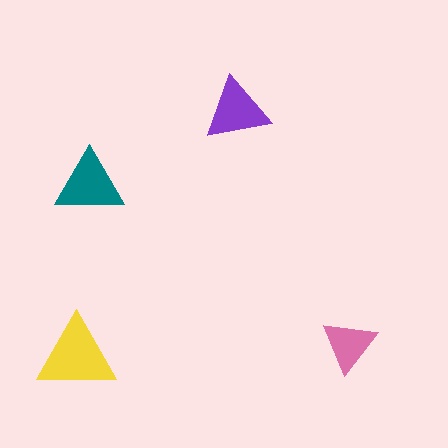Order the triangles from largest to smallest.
the yellow one, the teal one, the purple one, the pink one.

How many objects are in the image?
There are 4 objects in the image.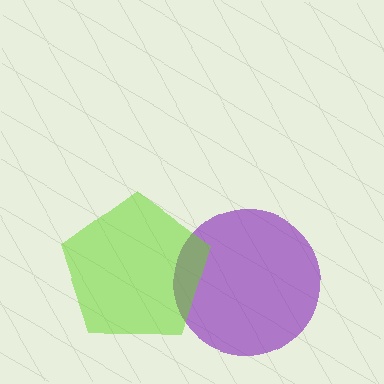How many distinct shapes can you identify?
There are 2 distinct shapes: a purple circle, a lime pentagon.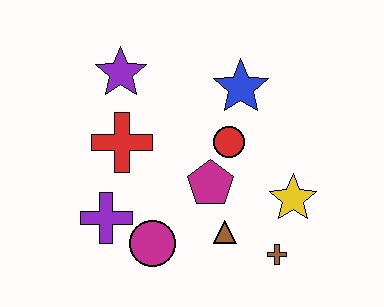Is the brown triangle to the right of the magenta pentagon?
Yes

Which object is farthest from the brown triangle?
The purple star is farthest from the brown triangle.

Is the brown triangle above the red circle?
No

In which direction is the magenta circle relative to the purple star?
The magenta circle is below the purple star.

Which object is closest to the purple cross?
The magenta circle is closest to the purple cross.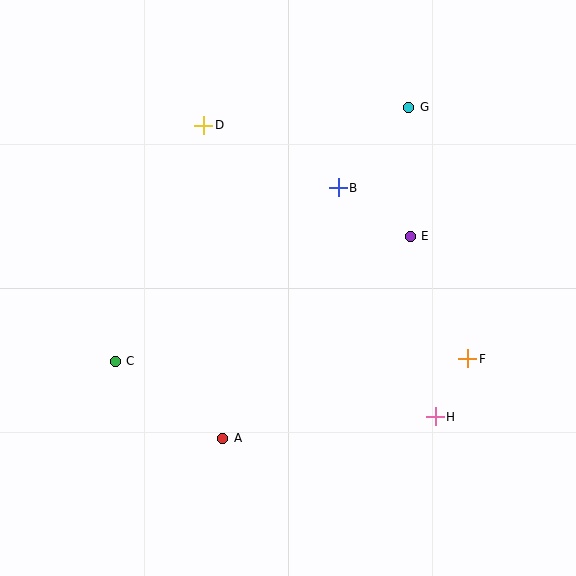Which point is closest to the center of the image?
Point B at (338, 188) is closest to the center.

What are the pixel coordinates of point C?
Point C is at (115, 361).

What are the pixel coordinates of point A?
Point A is at (223, 438).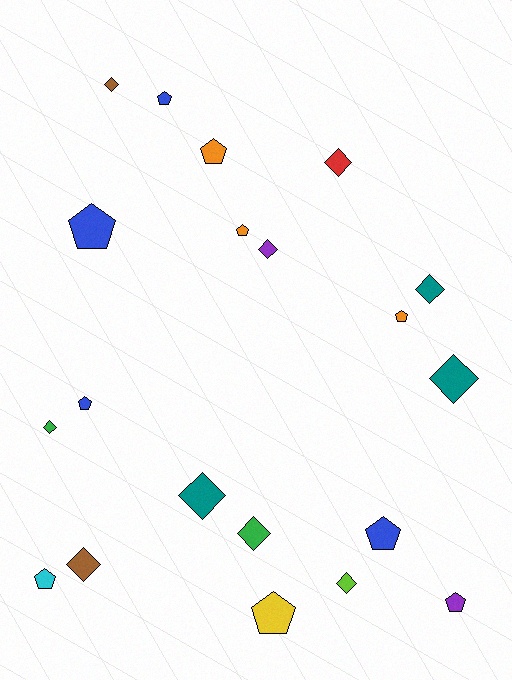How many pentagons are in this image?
There are 10 pentagons.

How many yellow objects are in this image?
There is 1 yellow object.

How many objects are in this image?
There are 20 objects.